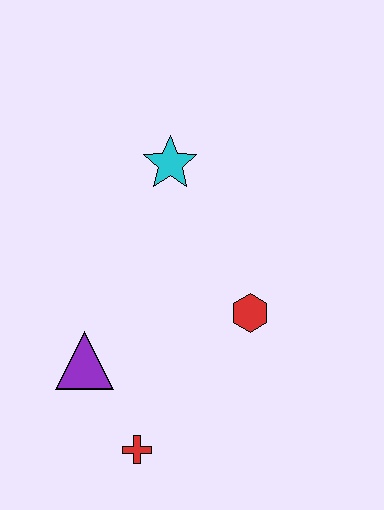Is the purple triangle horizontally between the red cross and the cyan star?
No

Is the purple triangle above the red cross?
Yes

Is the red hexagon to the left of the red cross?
No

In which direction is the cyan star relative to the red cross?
The cyan star is above the red cross.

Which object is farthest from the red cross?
The cyan star is farthest from the red cross.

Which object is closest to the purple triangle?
The red cross is closest to the purple triangle.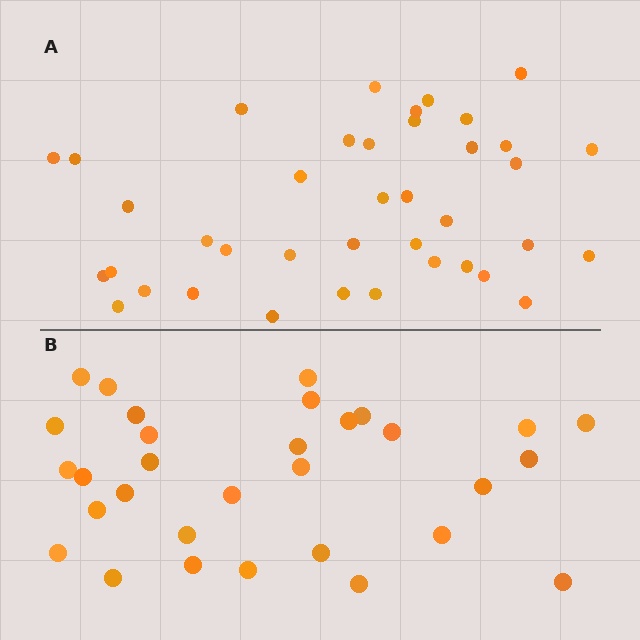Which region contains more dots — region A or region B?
Region A (the top region) has more dots.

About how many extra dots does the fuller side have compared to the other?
Region A has roughly 8 or so more dots than region B.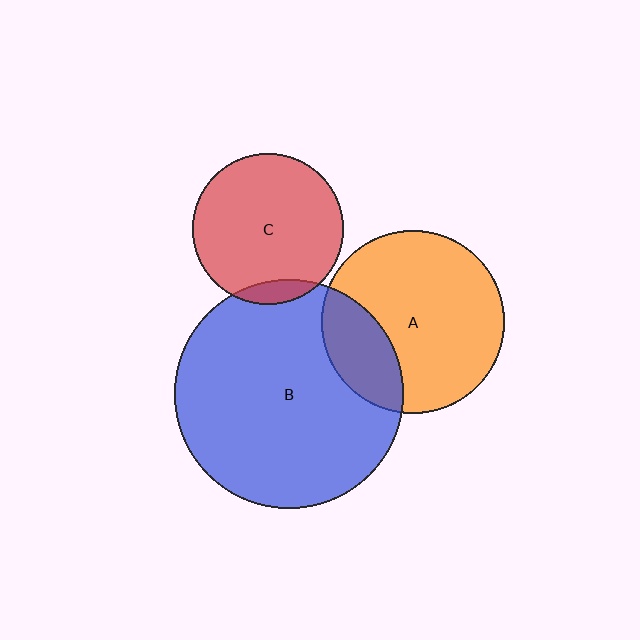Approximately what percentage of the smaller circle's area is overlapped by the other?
Approximately 10%.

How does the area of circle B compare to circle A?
Approximately 1.6 times.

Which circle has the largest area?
Circle B (blue).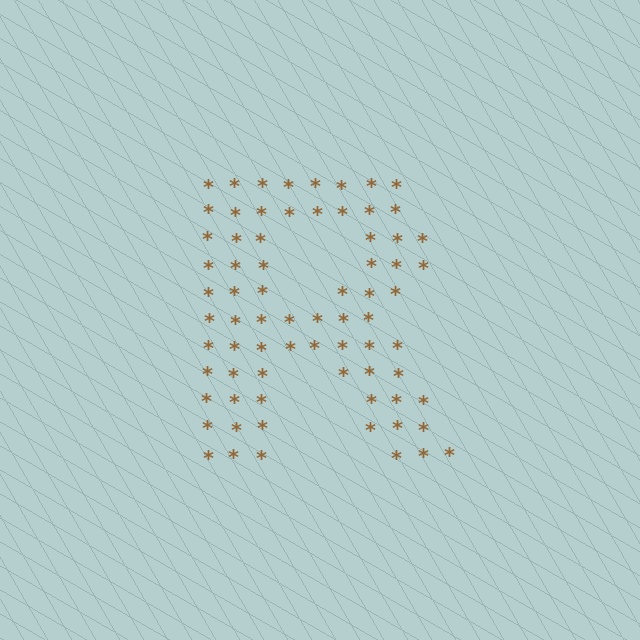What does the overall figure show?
The overall figure shows the letter R.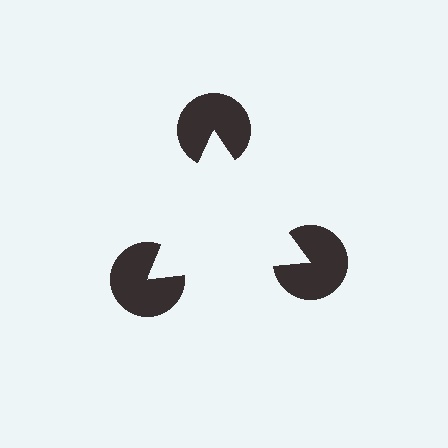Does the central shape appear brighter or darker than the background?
It typically appears slightly brighter than the background, even though no actual brightness change is drawn.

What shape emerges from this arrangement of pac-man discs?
An illusory triangle — its edges are inferred from the aligned wedge cuts in the pac-man discs, not physically drawn.